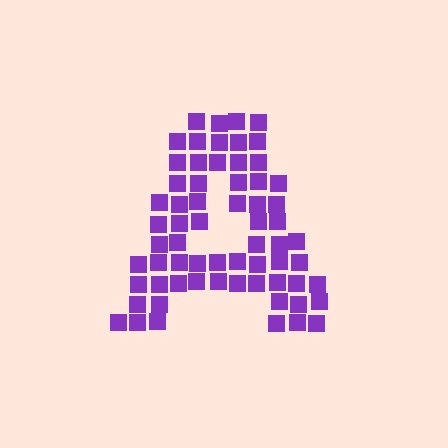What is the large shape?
The large shape is the letter A.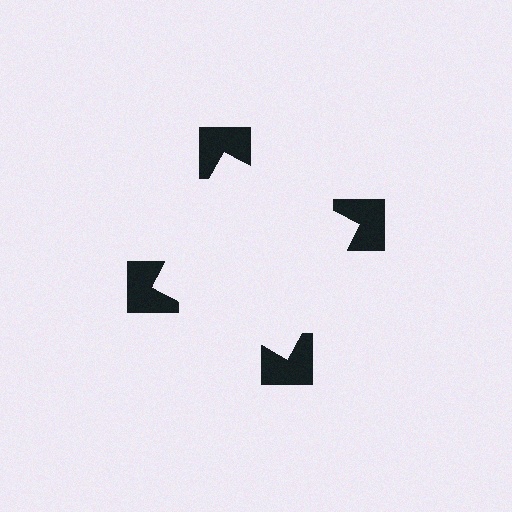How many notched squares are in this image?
There are 4 — one at each vertex of the illusory square.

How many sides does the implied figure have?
4 sides.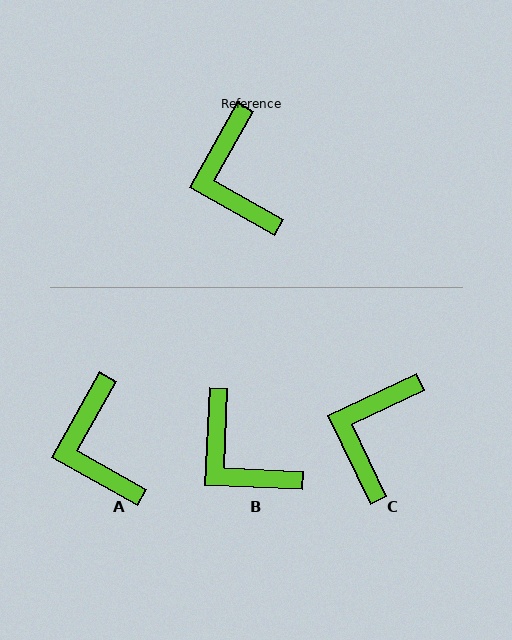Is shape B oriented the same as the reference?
No, it is off by about 27 degrees.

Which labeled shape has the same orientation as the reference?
A.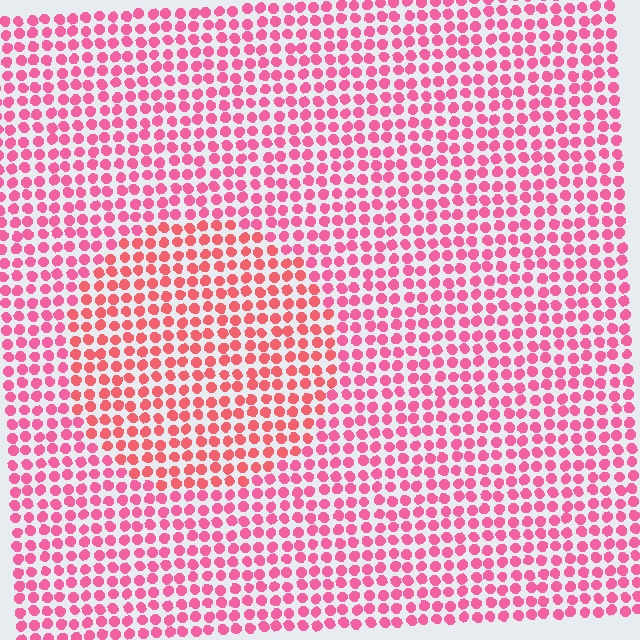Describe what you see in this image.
The image is filled with small pink elements in a uniform arrangement. A circle-shaped region is visible where the elements are tinted to a slightly different hue, forming a subtle color boundary.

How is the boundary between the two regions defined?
The boundary is defined purely by a slight shift in hue (about 22 degrees). Spacing, size, and orientation are identical on both sides.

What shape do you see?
I see a circle.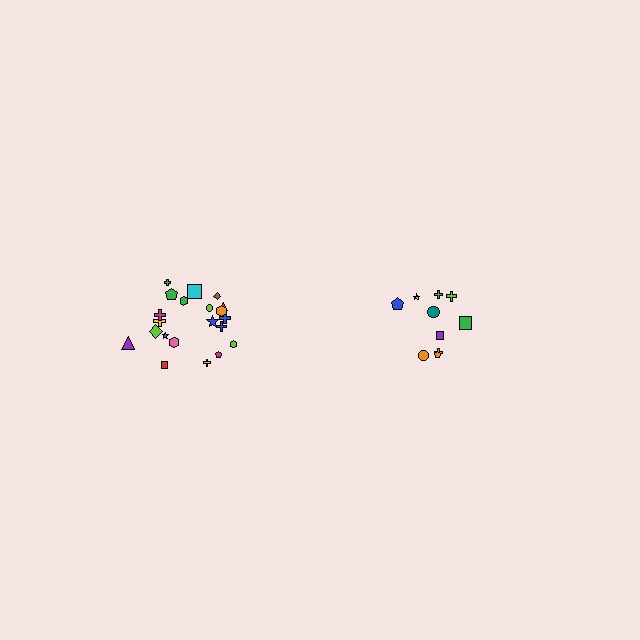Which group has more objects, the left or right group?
The left group.